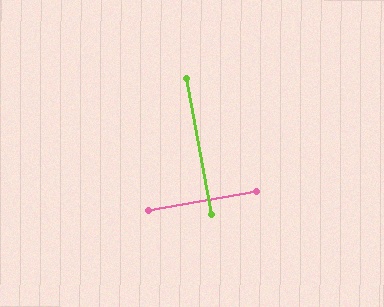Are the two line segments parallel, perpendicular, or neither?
Perpendicular — they meet at approximately 89°.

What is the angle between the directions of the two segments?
Approximately 89 degrees.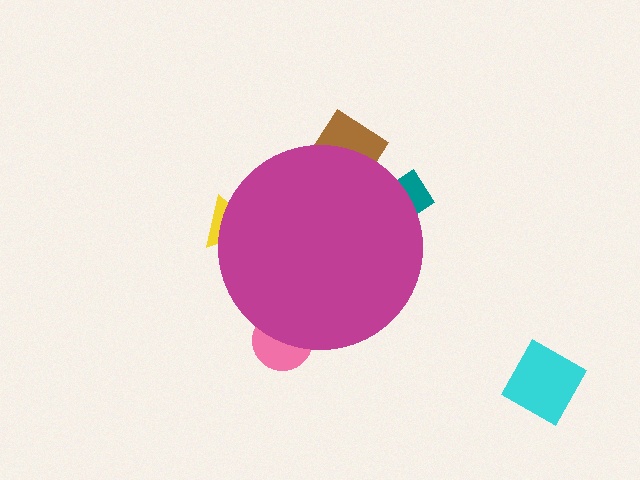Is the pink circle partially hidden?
Yes, the pink circle is partially hidden behind the magenta circle.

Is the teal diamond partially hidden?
Yes, the teal diamond is partially hidden behind the magenta circle.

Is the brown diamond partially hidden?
Yes, the brown diamond is partially hidden behind the magenta circle.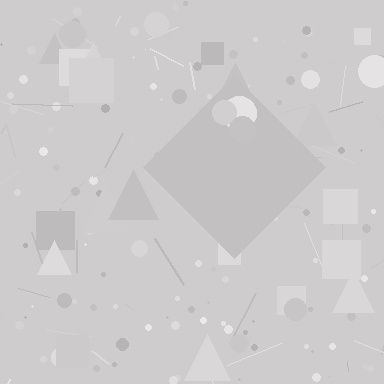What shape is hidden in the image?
A diamond is hidden in the image.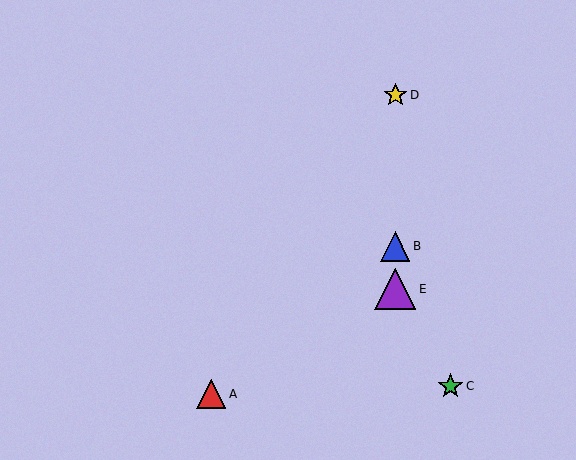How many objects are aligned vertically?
3 objects (B, D, E) are aligned vertically.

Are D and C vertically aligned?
No, D is at x≈395 and C is at x≈450.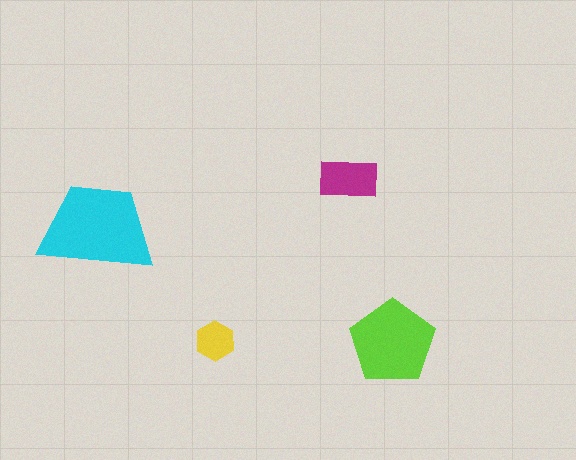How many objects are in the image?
There are 4 objects in the image.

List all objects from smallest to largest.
The yellow hexagon, the magenta rectangle, the lime pentagon, the cyan trapezoid.